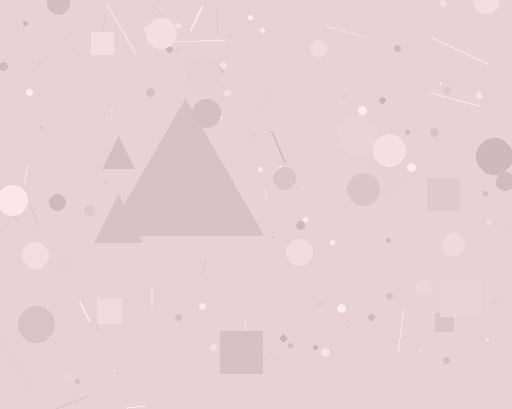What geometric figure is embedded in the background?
A triangle is embedded in the background.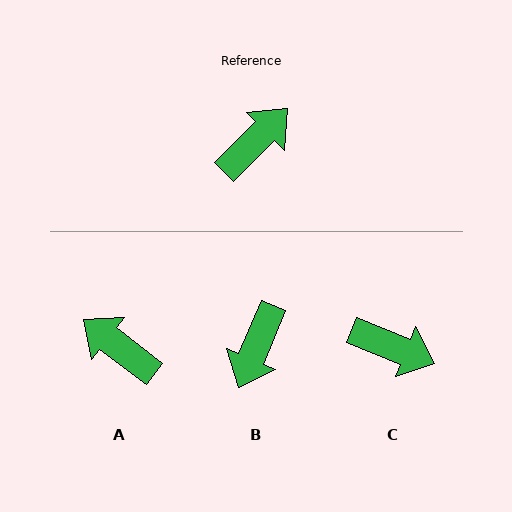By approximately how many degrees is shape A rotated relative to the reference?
Approximately 98 degrees counter-clockwise.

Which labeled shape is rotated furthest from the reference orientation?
B, about 158 degrees away.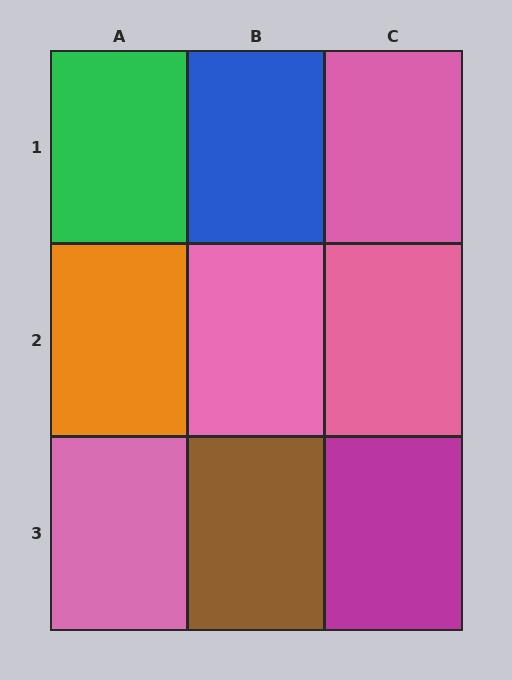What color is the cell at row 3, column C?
Magenta.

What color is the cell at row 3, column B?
Brown.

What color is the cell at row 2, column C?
Pink.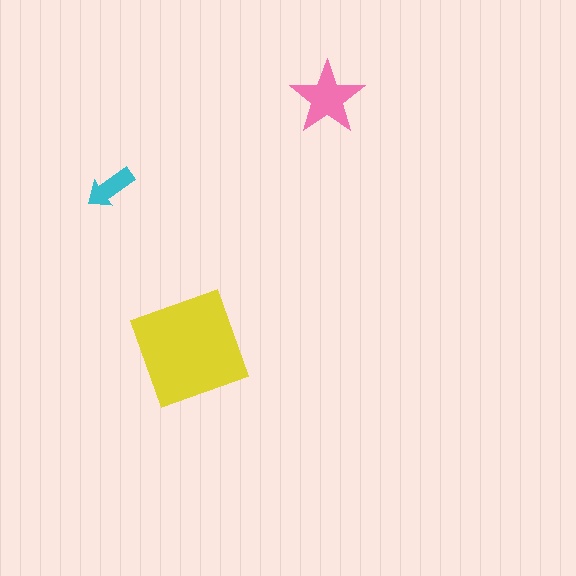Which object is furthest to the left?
The cyan arrow is leftmost.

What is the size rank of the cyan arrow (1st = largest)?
3rd.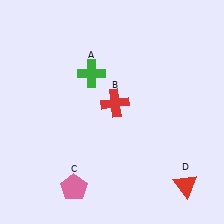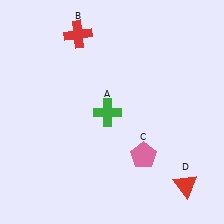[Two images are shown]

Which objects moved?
The objects that moved are: the green cross (A), the red cross (B), the pink pentagon (C).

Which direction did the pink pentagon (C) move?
The pink pentagon (C) moved right.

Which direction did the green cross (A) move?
The green cross (A) moved down.